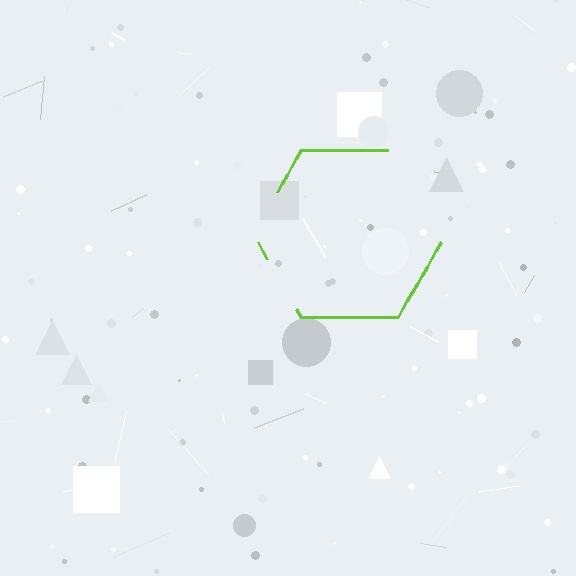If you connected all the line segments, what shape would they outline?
They would outline a hexagon.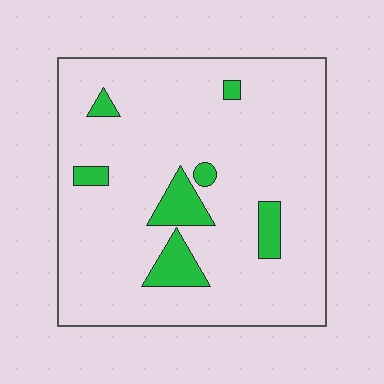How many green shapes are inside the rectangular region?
7.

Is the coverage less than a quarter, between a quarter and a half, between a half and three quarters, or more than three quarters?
Less than a quarter.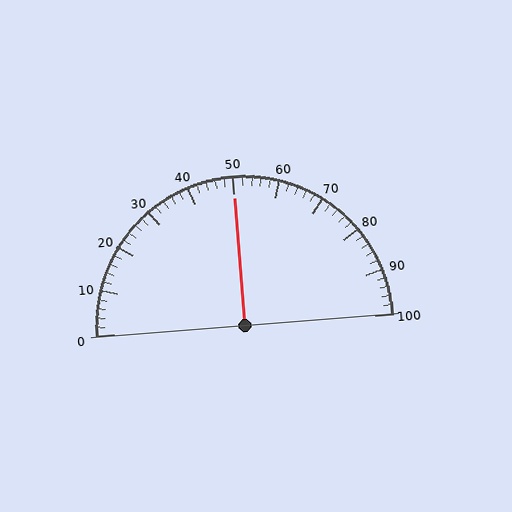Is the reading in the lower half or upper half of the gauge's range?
The reading is in the upper half of the range (0 to 100).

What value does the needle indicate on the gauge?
The needle indicates approximately 50.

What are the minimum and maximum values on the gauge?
The gauge ranges from 0 to 100.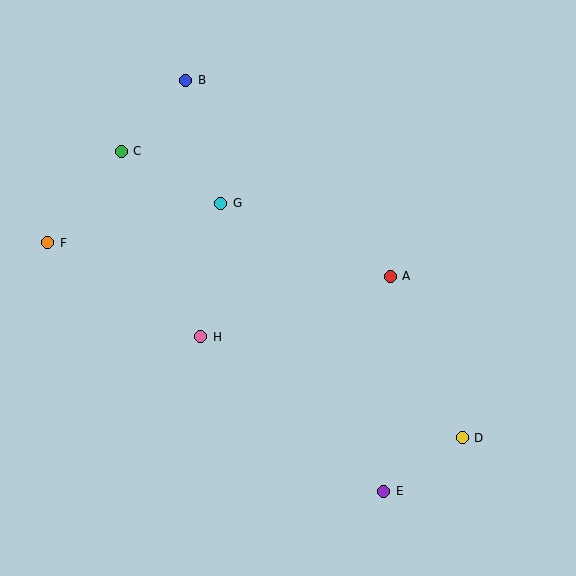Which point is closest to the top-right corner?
Point A is closest to the top-right corner.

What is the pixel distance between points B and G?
The distance between B and G is 128 pixels.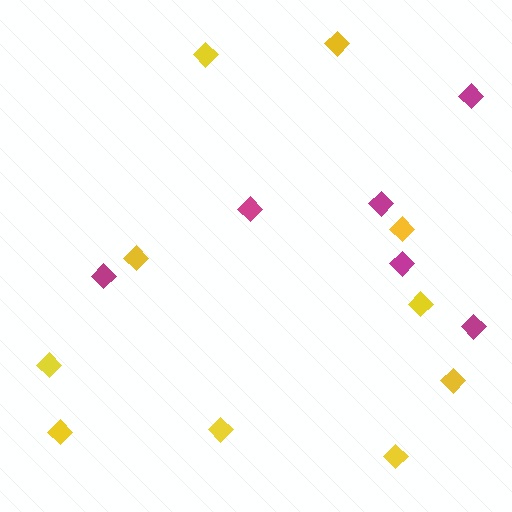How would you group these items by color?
There are 2 groups: one group of yellow diamonds (10) and one group of magenta diamonds (6).